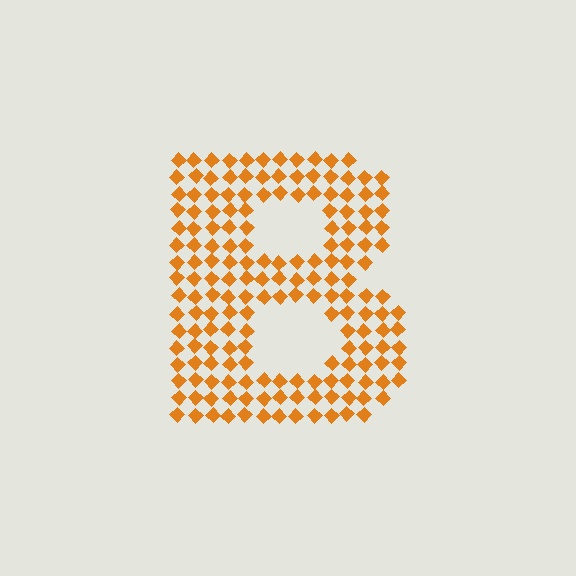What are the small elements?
The small elements are diamonds.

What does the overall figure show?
The overall figure shows the letter B.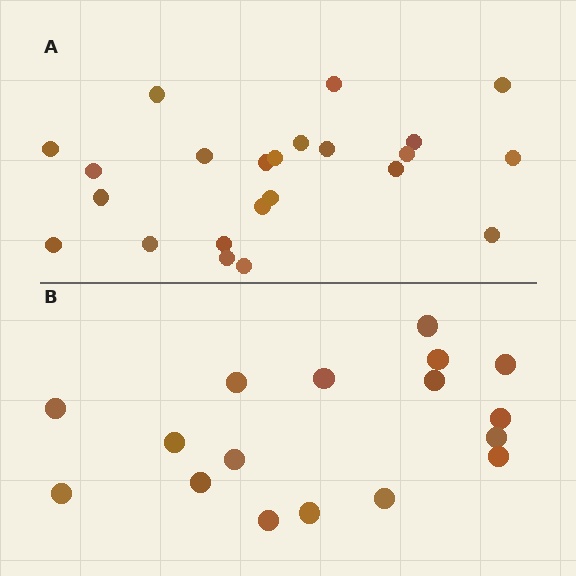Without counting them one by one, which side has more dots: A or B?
Region A (the top region) has more dots.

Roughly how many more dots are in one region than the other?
Region A has about 6 more dots than region B.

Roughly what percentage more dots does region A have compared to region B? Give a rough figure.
About 35% more.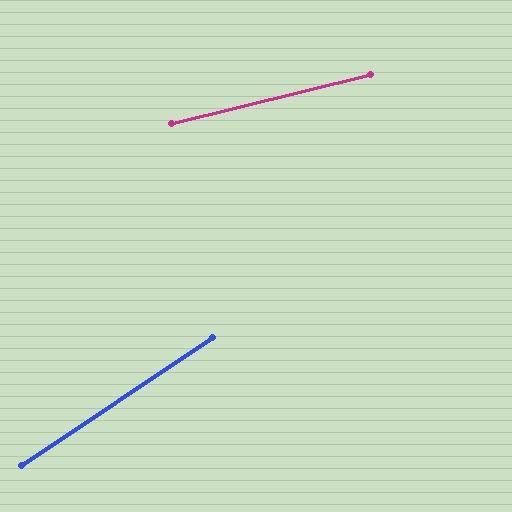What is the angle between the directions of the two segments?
Approximately 20 degrees.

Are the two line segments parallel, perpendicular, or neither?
Neither parallel nor perpendicular — they differ by about 20°.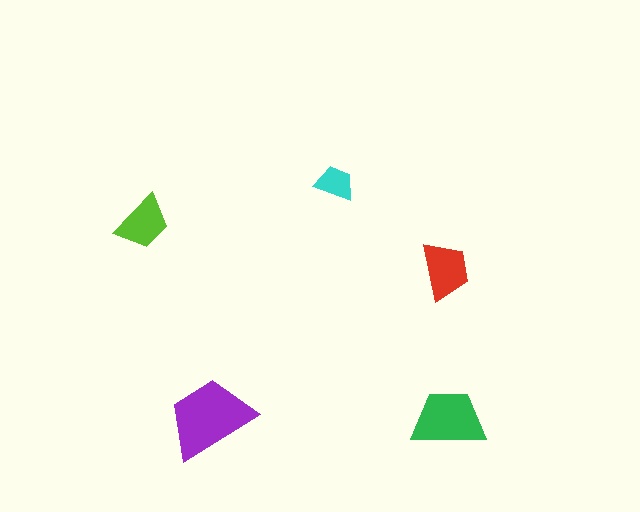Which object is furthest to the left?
The lime trapezoid is leftmost.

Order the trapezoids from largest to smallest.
the purple one, the green one, the red one, the lime one, the cyan one.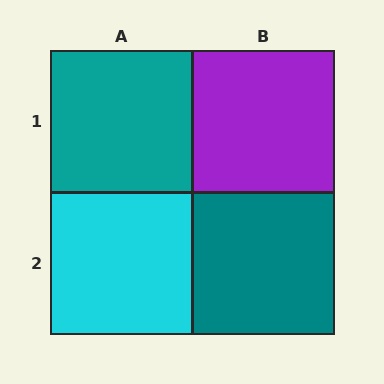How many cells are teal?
2 cells are teal.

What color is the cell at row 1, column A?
Teal.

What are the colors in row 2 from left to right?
Cyan, teal.